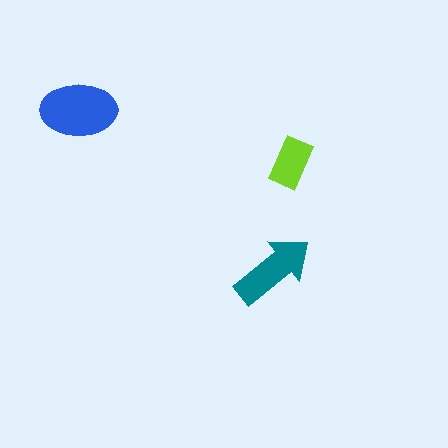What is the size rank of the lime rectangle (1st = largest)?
3rd.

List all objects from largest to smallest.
The blue ellipse, the teal arrow, the lime rectangle.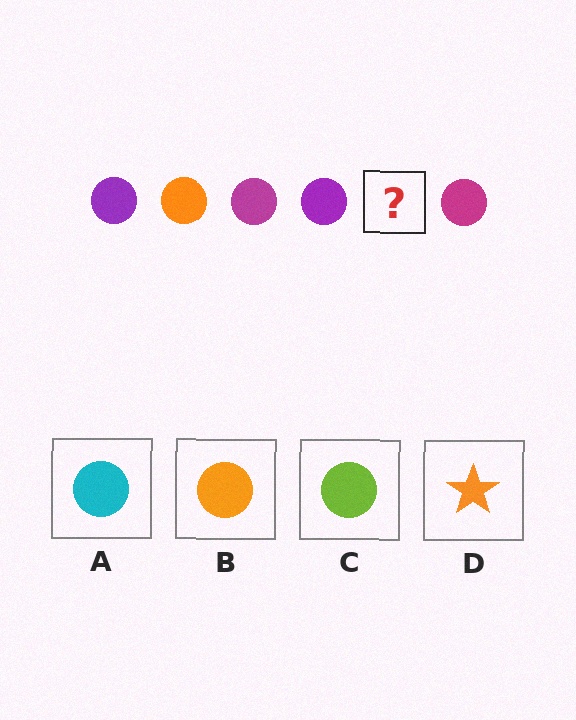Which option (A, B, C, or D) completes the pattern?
B.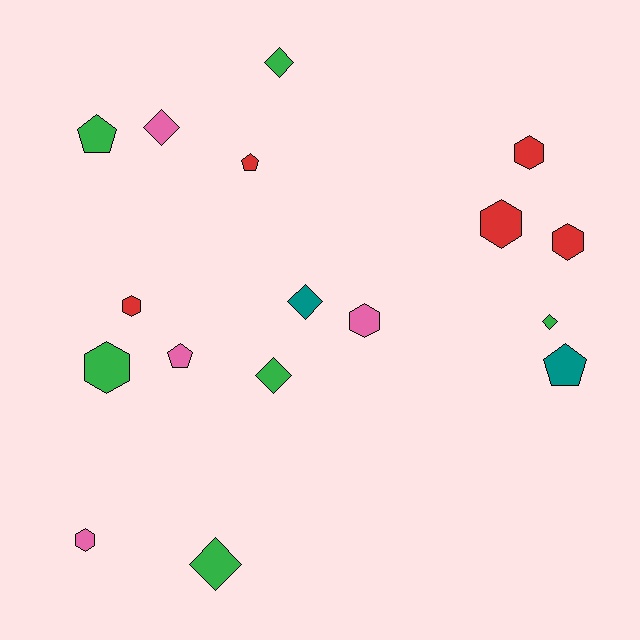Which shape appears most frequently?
Hexagon, with 7 objects.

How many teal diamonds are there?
There is 1 teal diamond.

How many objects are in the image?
There are 17 objects.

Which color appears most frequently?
Green, with 6 objects.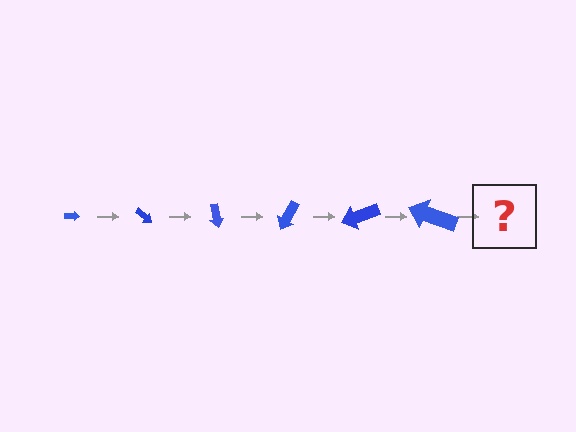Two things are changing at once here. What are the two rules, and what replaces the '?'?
The two rules are that the arrow grows larger each step and it rotates 40 degrees each step. The '?' should be an arrow, larger than the previous one and rotated 240 degrees from the start.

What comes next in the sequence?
The next element should be an arrow, larger than the previous one and rotated 240 degrees from the start.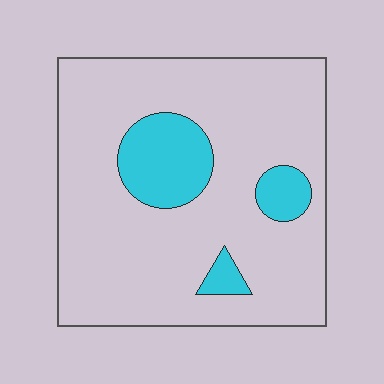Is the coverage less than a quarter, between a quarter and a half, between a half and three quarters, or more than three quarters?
Less than a quarter.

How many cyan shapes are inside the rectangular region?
3.